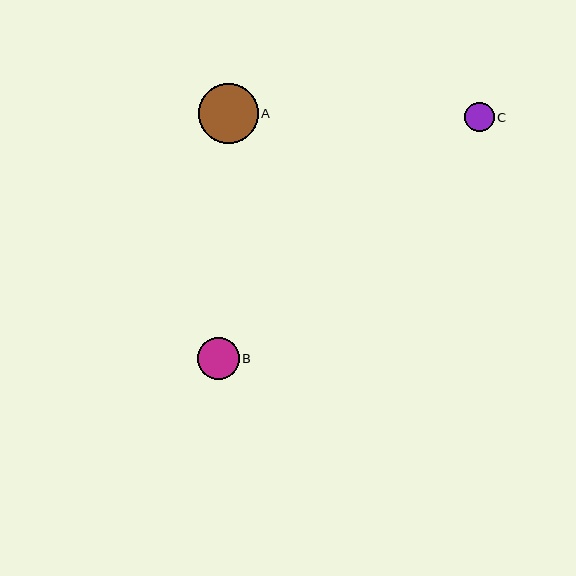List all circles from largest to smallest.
From largest to smallest: A, B, C.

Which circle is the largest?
Circle A is the largest with a size of approximately 60 pixels.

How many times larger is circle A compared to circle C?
Circle A is approximately 2.0 times the size of circle C.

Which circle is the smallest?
Circle C is the smallest with a size of approximately 30 pixels.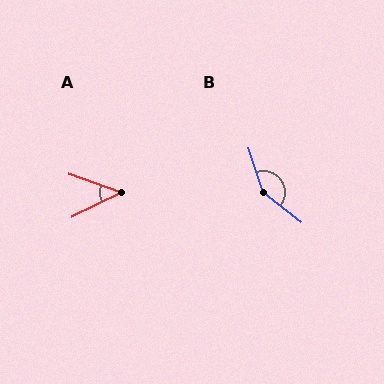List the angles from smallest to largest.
A (46°), B (146°).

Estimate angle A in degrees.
Approximately 46 degrees.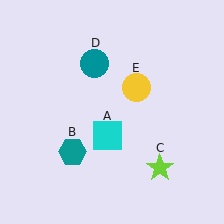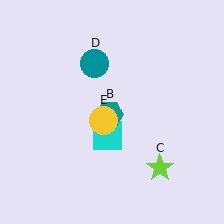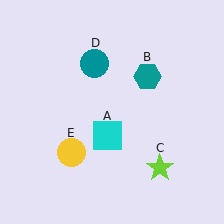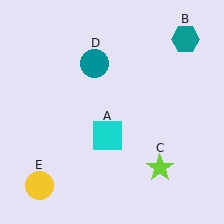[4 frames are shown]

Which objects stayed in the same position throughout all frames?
Cyan square (object A) and lime star (object C) and teal circle (object D) remained stationary.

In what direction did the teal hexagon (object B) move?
The teal hexagon (object B) moved up and to the right.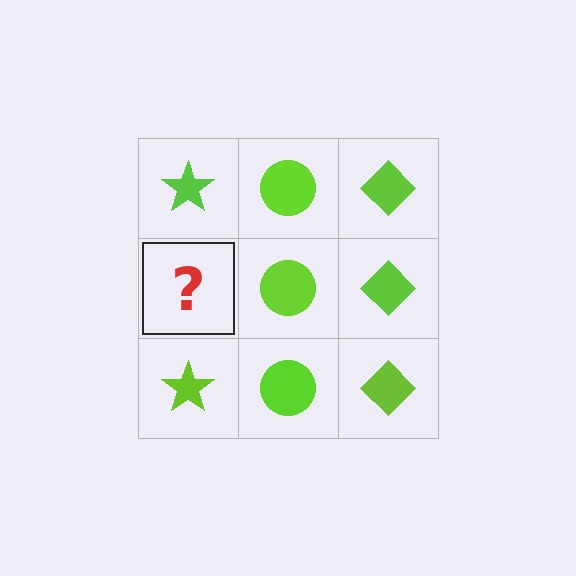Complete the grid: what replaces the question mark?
The question mark should be replaced with a lime star.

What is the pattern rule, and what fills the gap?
The rule is that each column has a consistent shape. The gap should be filled with a lime star.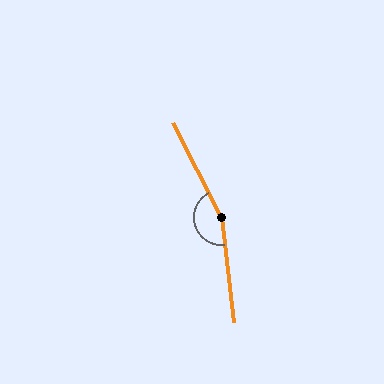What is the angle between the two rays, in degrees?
Approximately 160 degrees.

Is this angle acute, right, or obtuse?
It is obtuse.